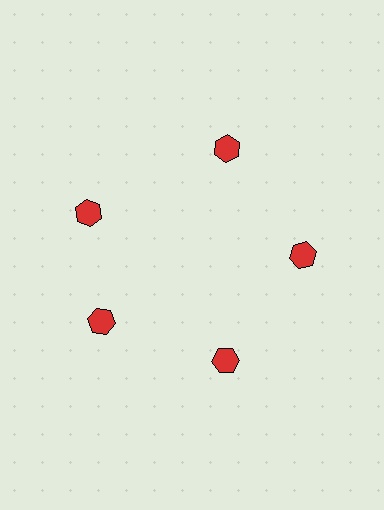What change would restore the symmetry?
The symmetry would be restored by rotating it back into even spacing with its neighbors so that all 5 hexagons sit at equal angles and equal distance from the center.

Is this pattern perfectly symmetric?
No. The 5 red hexagons are arranged in a ring, but one element near the 10 o'clock position is rotated out of alignment along the ring, breaking the 5-fold rotational symmetry.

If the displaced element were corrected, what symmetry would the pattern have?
It would have 5-fold rotational symmetry — the pattern would map onto itself every 72 degrees.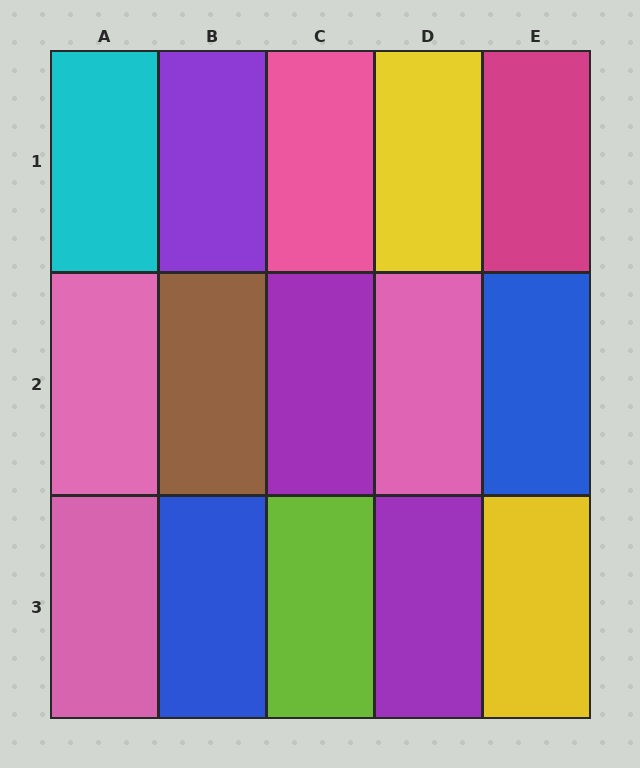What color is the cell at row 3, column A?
Pink.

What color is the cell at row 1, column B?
Purple.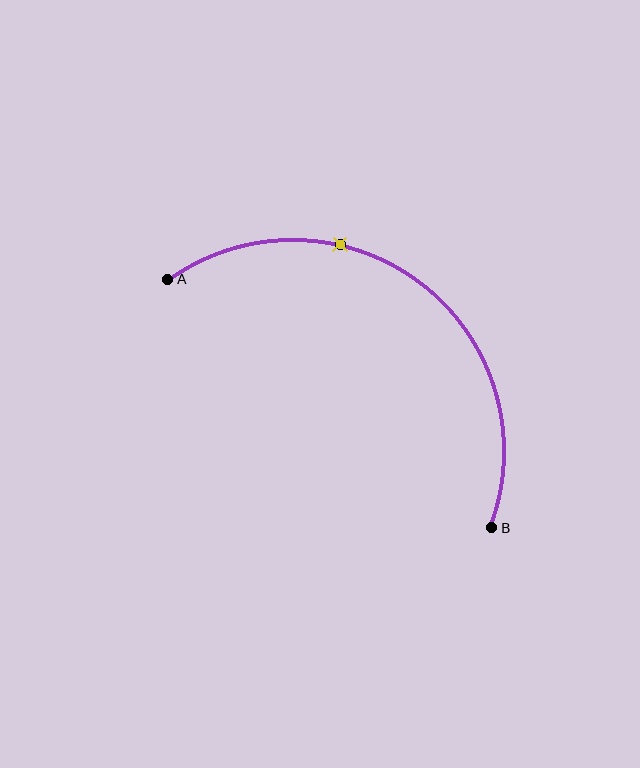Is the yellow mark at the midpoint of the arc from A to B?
No. The yellow mark lies on the arc but is closer to endpoint A. The arc midpoint would be at the point on the curve equidistant along the arc from both A and B.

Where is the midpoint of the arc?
The arc midpoint is the point on the curve farthest from the straight line joining A and B. It sits above and to the right of that line.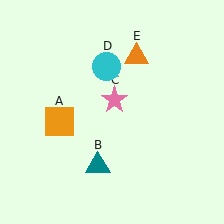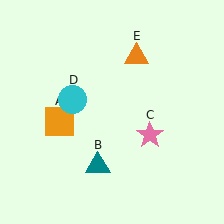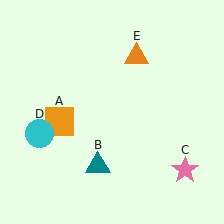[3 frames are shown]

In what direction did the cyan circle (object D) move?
The cyan circle (object D) moved down and to the left.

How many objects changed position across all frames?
2 objects changed position: pink star (object C), cyan circle (object D).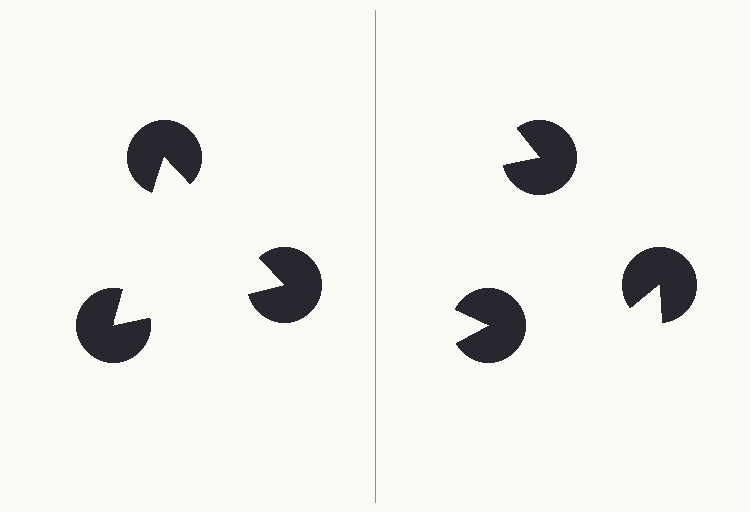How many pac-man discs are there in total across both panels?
6 — 3 on each side.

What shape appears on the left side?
An illusory triangle.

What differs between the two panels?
The pac-man discs are positioned identically on both sides; only the wedge orientations differ. On the left they align to a triangle; on the right they are misaligned.